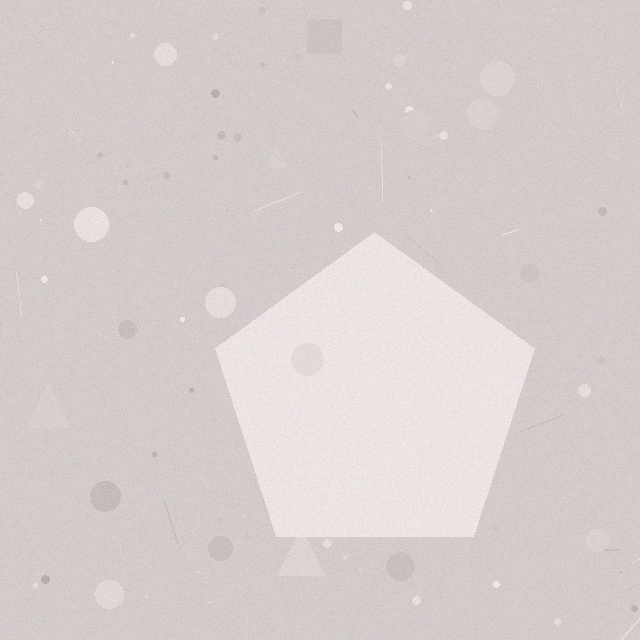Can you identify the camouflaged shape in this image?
The camouflaged shape is a pentagon.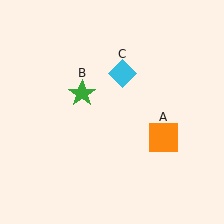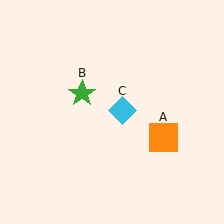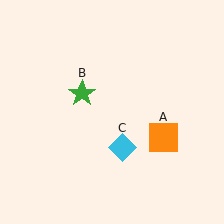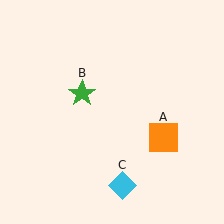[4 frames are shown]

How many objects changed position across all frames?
1 object changed position: cyan diamond (object C).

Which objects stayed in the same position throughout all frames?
Orange square (object A) and green star (object B) remained stationary.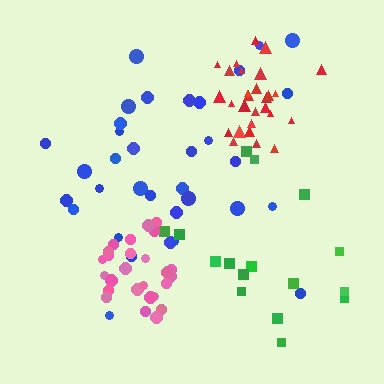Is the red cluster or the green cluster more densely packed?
Red.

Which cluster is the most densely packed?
Pink.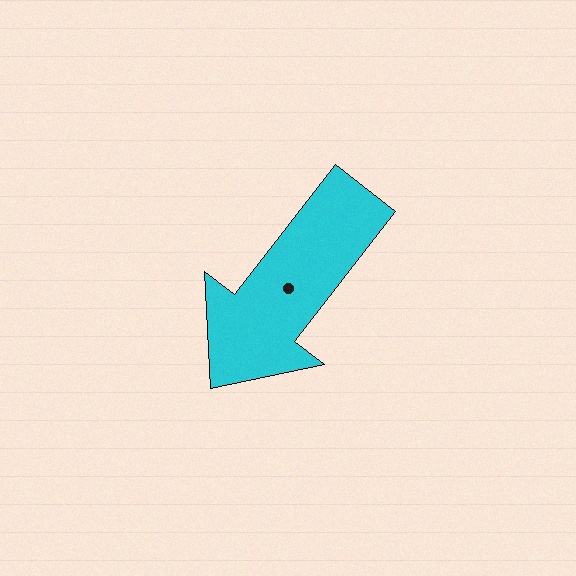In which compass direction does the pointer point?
Southwest.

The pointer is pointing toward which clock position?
Roughly 7 o'clock.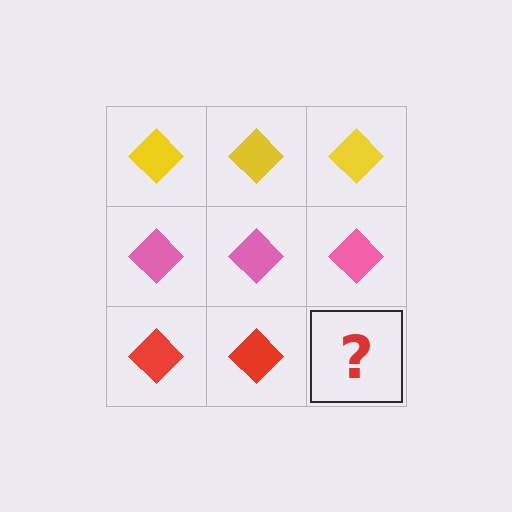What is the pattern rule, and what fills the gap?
The rule is that each row has a consistent color. The gap should be filled with a red diamond.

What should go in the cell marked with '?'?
The missing cell should contain a red diamond.